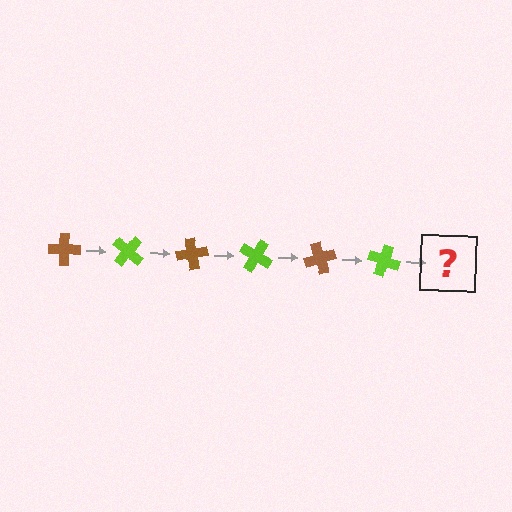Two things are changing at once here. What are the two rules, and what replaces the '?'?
The two rules are that it rotates 40 degrees each step and the color cycles through brown and lime. The '?' should be a brown cross, rotated 240 degrees from the start.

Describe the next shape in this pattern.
It should be a brown cross, rotated 240 degrees from the start.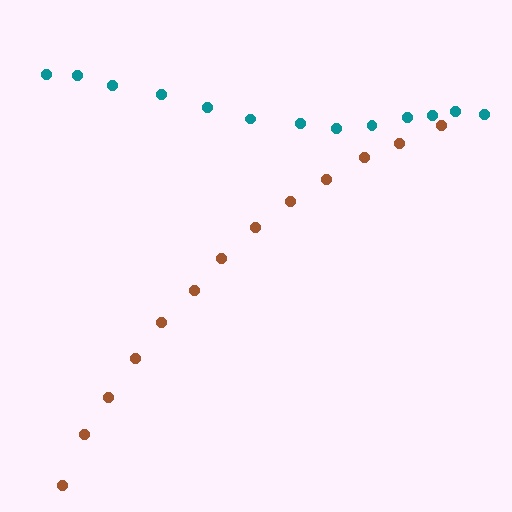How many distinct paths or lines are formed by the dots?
There are 2 distinct paths.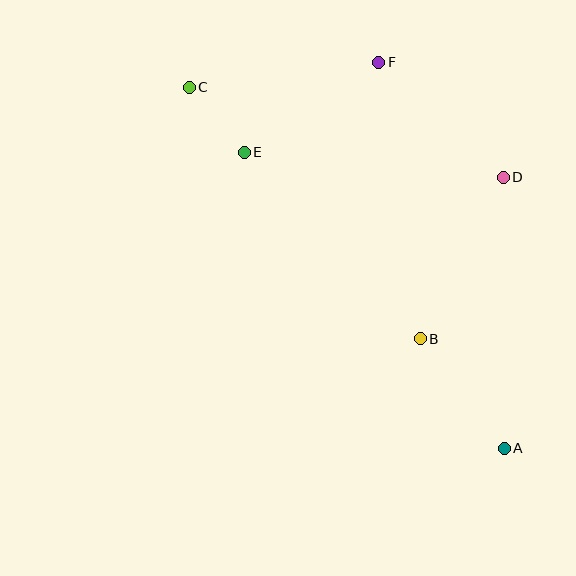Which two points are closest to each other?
Points C and E are closest to each other.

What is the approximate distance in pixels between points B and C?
The distance between B and C is approximately 342 pixels.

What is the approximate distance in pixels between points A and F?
The distance between A and F is approximately 406 pixels.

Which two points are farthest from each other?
Points A and C are farthest from each other.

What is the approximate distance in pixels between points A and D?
The distance between A and D is approximately 271 pixels.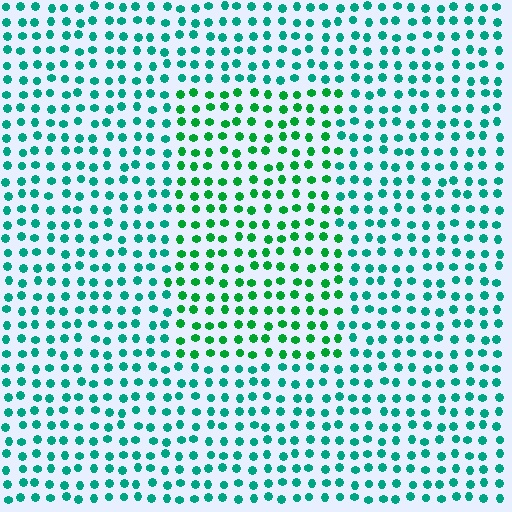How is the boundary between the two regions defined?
The boundary is defined purely by a slight shift in hue (about 32 degrees). Spacing, size, and orientation are identical on both sides.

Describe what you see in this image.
The image is filled with small teal elements in a uniform arrangement. A rectangle-shaped region is visible where the elements are tinted to a slightly different hue, forming a subtle color boundary.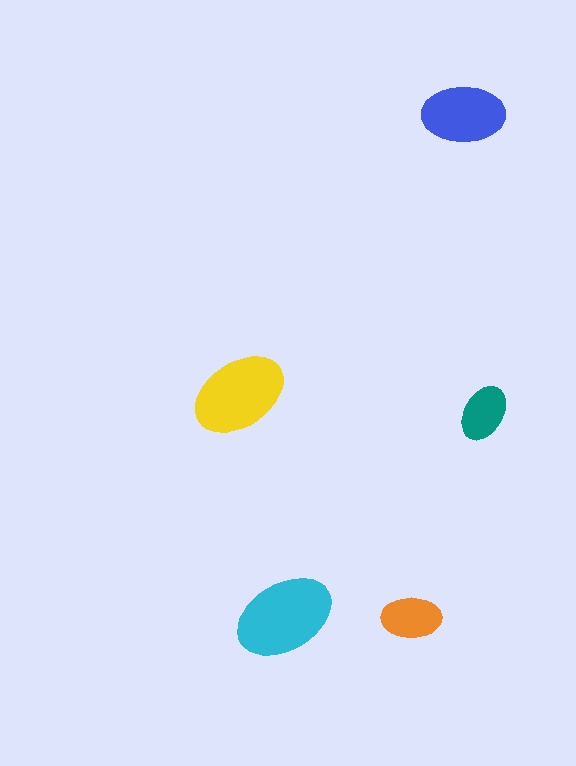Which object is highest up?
The blue ellipse is topmost.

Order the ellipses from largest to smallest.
the cyan one, the yellow one, the blue one, the orange one, the teal one.